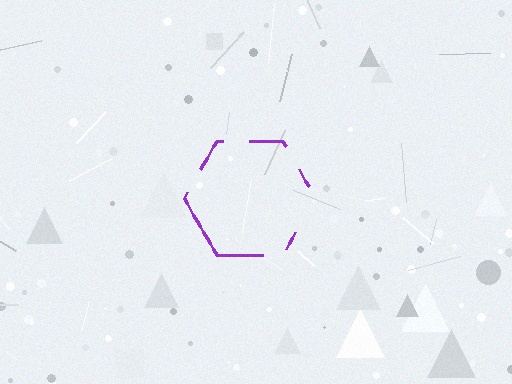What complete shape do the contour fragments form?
The contour fragments form a hexagon.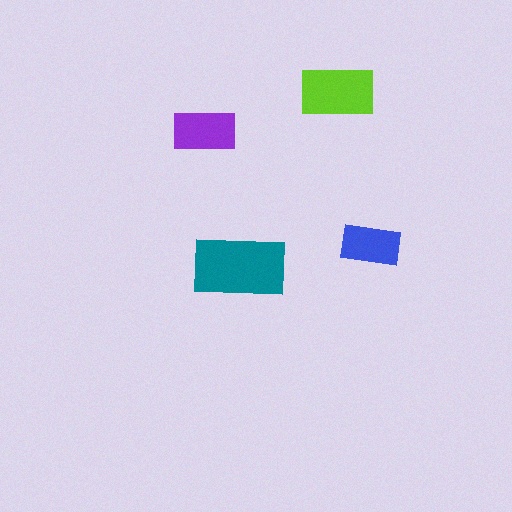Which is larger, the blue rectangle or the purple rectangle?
The purple one.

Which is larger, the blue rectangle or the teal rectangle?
The teal one.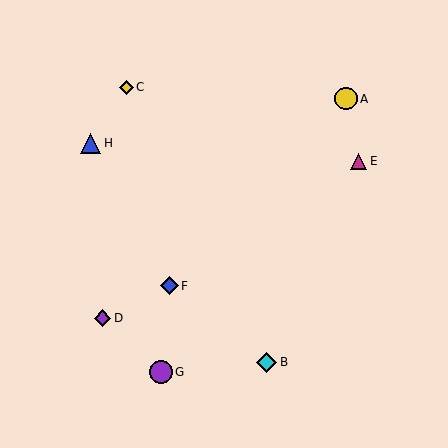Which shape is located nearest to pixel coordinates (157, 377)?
The purple circle (labeled G) at (161, 372) is nearest to that location.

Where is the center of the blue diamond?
The center of the blue diamond is at (169, 286).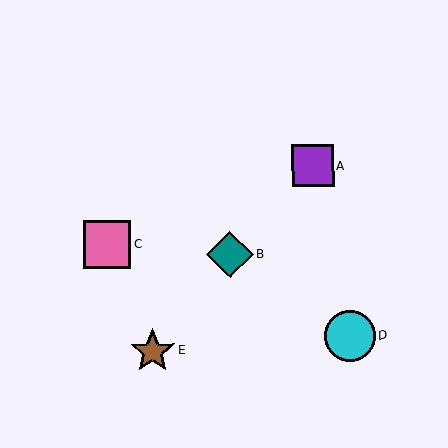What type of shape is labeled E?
Shape E is a brown star.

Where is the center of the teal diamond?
The center of the teal diamond is at (230, 254).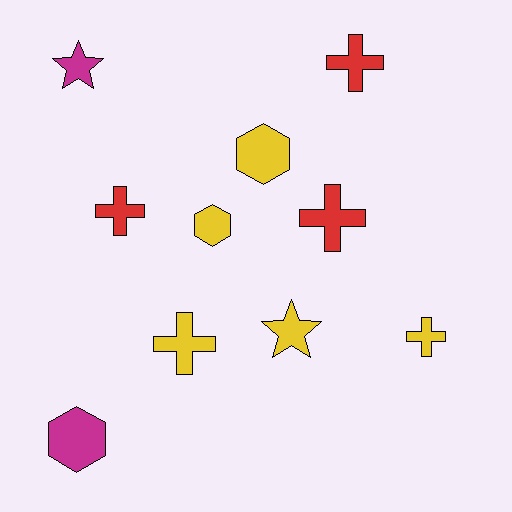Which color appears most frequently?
Yellow, with 5 objects.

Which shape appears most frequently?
Cross, with 5 objects.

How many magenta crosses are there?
There are no magenta crosses.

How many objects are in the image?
There are 10 objects.